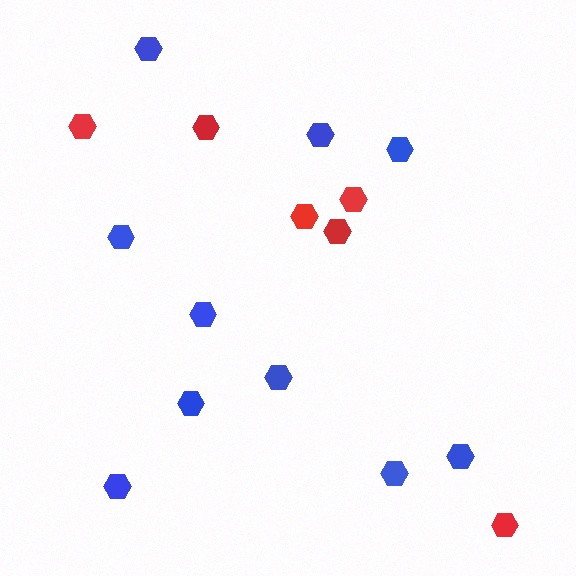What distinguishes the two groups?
There are 2 groups: one group of blue hexagons (10) and one group of red hexagons (6).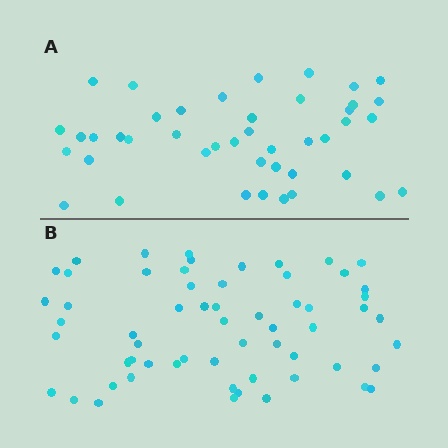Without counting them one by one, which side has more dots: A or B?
Region B (the bottom region) has more dots.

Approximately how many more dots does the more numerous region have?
Region B has approximately 15 more dots than region A.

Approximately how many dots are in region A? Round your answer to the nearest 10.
About 40 dots. (The exact count is 43, which rounds to 40.)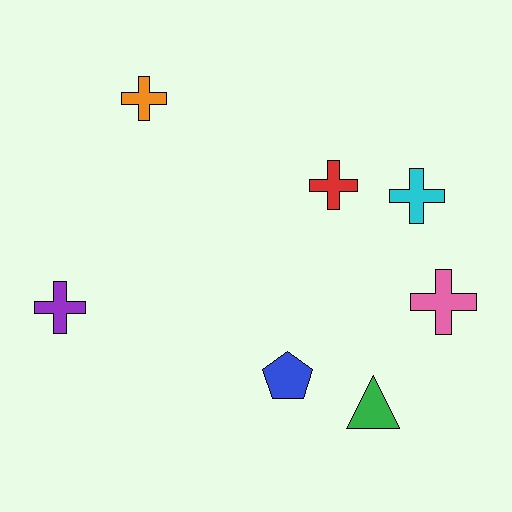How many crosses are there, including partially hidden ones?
There are 5 crosses.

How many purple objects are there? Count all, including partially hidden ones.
There is 1 purple object.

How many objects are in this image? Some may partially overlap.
There are 7 objects.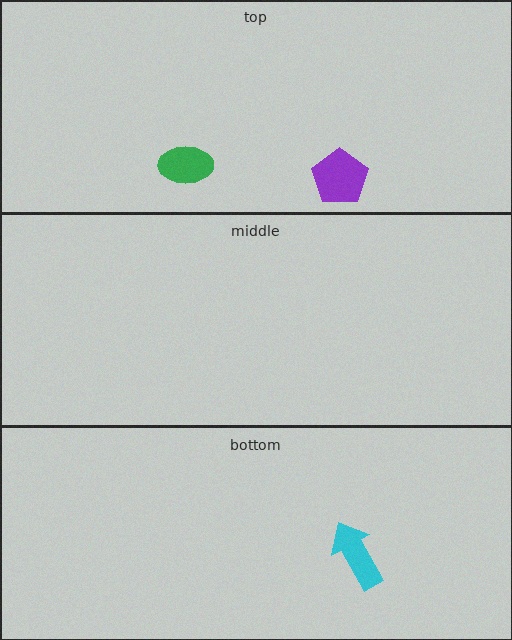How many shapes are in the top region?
2.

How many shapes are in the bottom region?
1.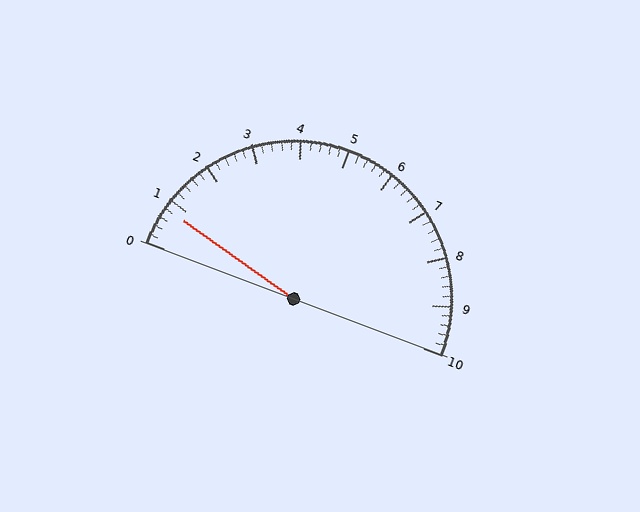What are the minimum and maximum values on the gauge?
The gauge ranges from 0 to 10.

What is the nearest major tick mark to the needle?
The nearest major tick mark is 1.